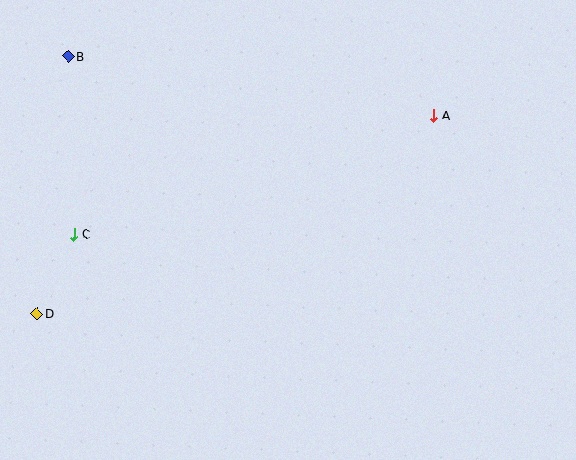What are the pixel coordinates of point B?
Point B is at (68, 56).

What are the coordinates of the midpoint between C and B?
The midpoint between C and B is at (71, 145).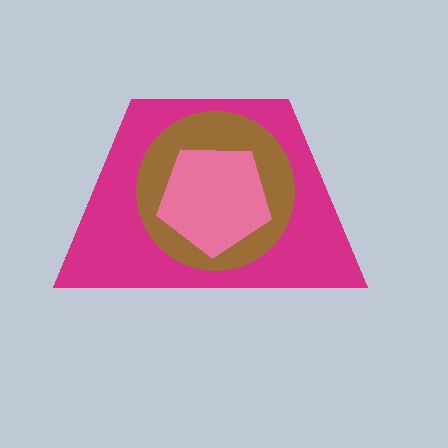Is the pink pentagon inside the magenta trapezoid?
Yes.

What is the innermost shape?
The pink pentagon.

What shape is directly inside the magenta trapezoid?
The brown circle.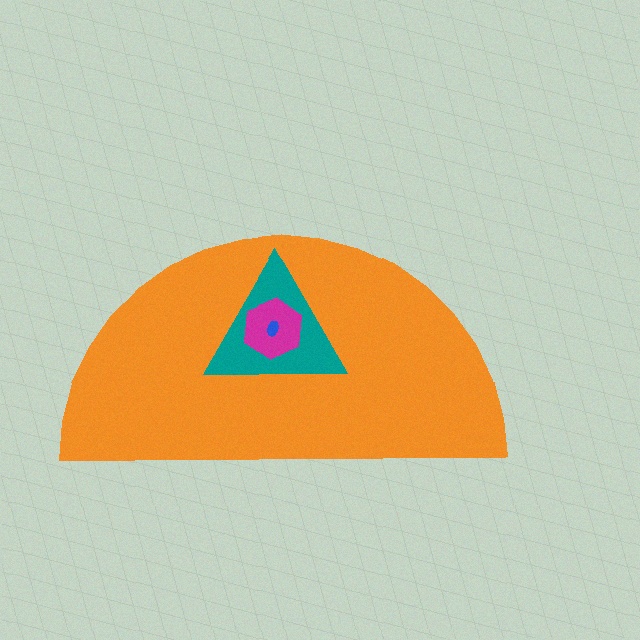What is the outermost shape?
The orange semicircle.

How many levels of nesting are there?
4.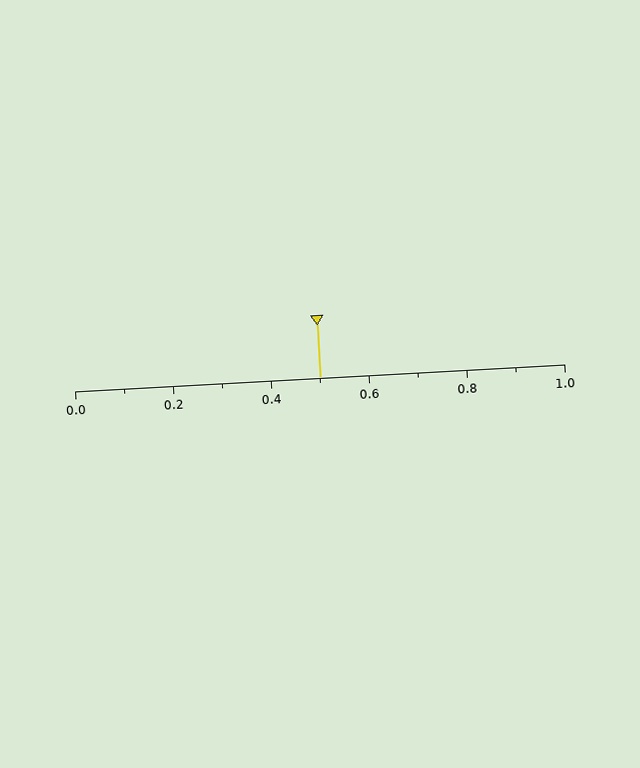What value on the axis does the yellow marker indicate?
The marker indicates approximately 0.5.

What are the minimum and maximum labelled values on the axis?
The axis runs from 0.0 to 1.0.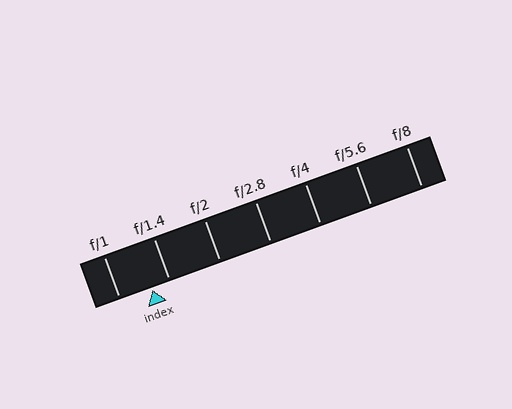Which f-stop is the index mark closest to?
The index mark is closest to f/1.4.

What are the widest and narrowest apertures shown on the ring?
The widest aperture shown is f/1 and the narrowest is f/8.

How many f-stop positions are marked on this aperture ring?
There are 7 f-stop positions marked.